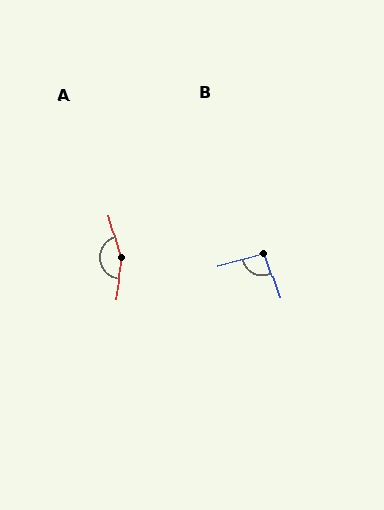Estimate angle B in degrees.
Approximately 94 degrees.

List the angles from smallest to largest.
B (94°), A (156°).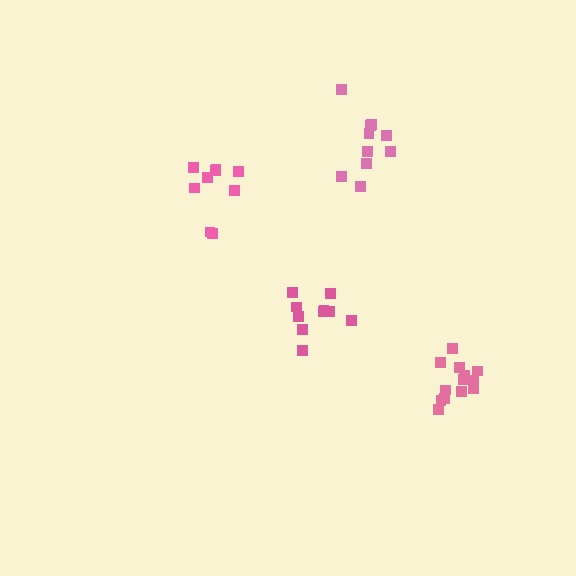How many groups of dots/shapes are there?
There are 4 groups.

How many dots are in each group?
Group 1: 9 dots, Group 2: 14 dots, Group 3: 10 dots, Group 4: 10 dots (43 total).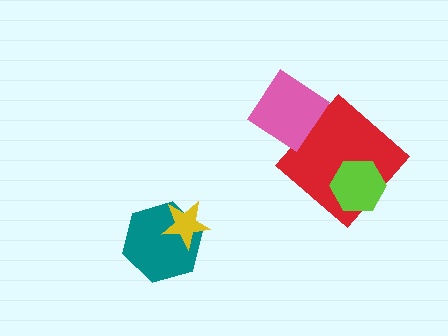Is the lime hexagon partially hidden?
No, no other shape covers it.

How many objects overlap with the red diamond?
2 objects overlap with the red diamond.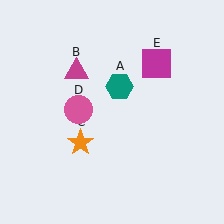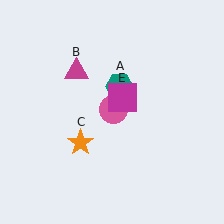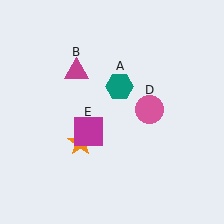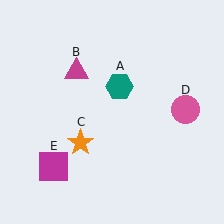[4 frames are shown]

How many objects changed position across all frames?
2 objects changed position: pink circle (object D), magenta square (object E).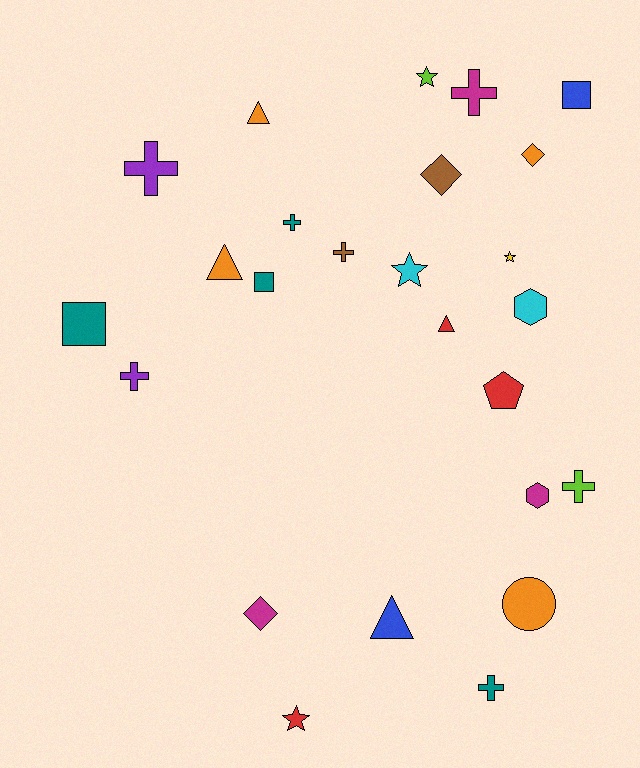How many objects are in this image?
There are 25 objects.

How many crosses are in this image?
There are 7 crosses.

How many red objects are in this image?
There are 3 red objects.